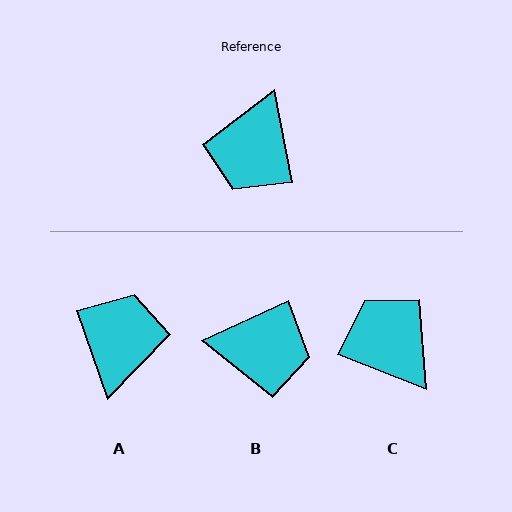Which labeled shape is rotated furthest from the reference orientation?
A, about 171 degrees away.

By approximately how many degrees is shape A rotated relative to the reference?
Approximately 171 degrees clockwise.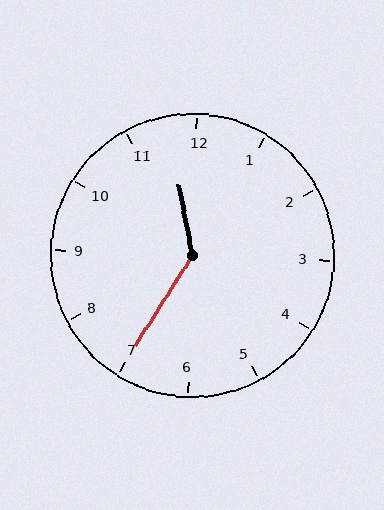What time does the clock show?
11:35.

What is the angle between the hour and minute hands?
Approximately 138 degrees.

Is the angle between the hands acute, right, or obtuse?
It is obtuse.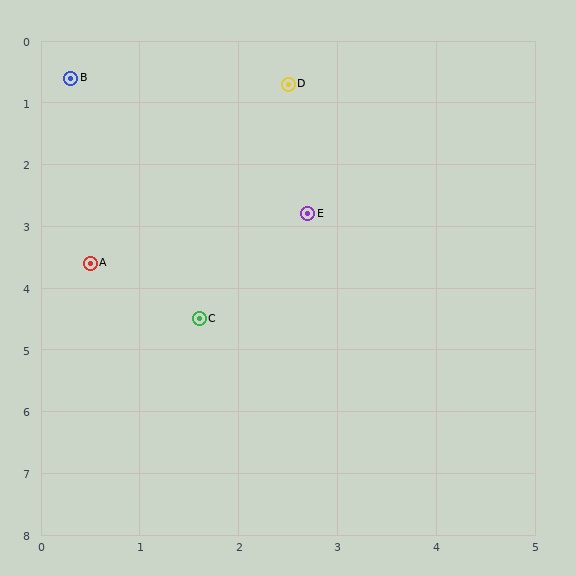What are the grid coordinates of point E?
Point E is at approximately (2.7, 2.8).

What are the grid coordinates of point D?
Point D is at approximately (2.5, 0.7).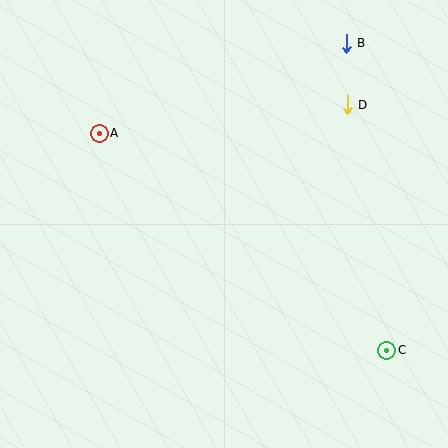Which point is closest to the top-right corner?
Point B is closest to the top-right corner.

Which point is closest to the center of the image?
Point A at (99, 133) is closest to the center.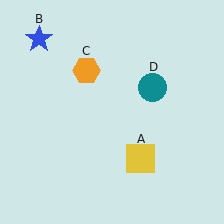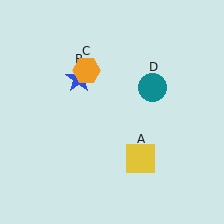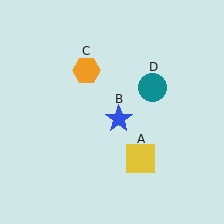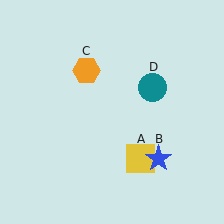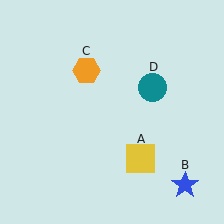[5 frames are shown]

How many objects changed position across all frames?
1 object changed position: blue star (object B).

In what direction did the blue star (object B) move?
The blue star (object B) moved down and to the right.